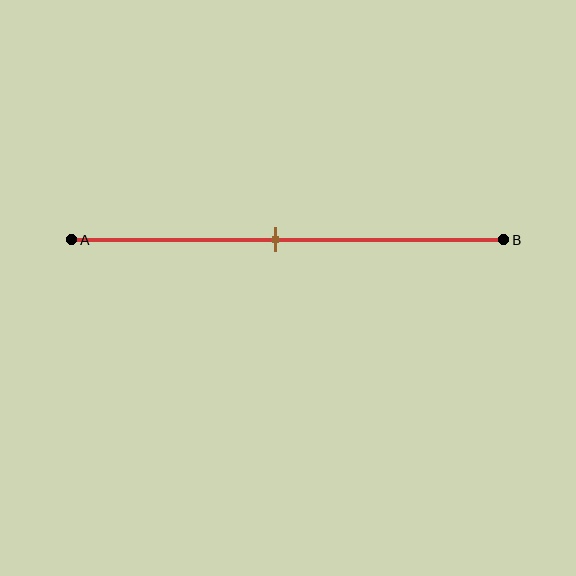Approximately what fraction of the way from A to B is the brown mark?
The brown mark is approximately 45% of the way from A to B.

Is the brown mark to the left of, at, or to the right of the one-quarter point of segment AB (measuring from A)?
The brown mark is to the right of the one-quarter point of segment AB.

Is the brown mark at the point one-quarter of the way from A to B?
No, the mark is at about 45% from A, not at the 25% one-quarter point.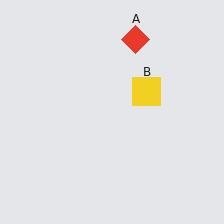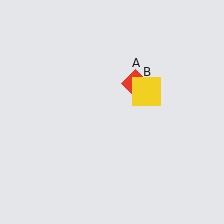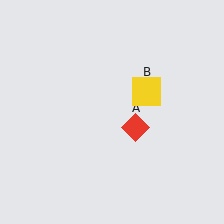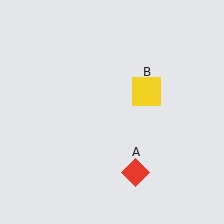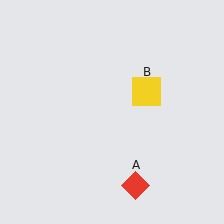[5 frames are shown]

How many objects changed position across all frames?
1 object changed position: red diamond (object A).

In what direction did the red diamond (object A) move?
The red diamond (object A) moved down.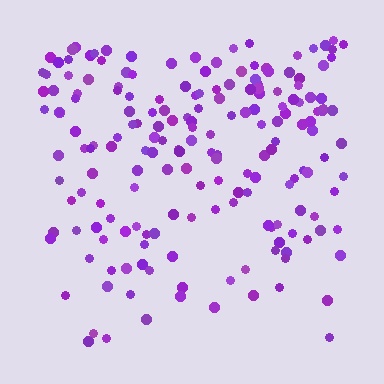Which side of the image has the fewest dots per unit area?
The bottom.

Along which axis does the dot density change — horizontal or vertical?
Vertical.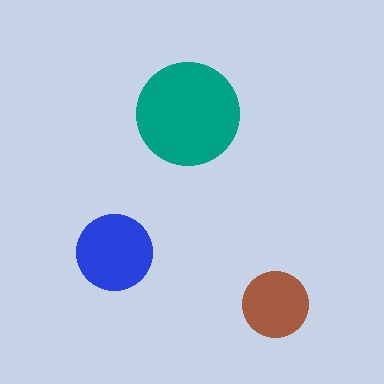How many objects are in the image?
There are 3 objects in the image.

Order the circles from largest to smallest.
the teal one, the blue one, the brown one.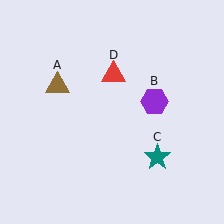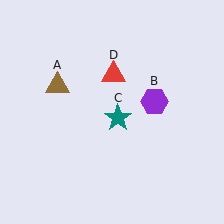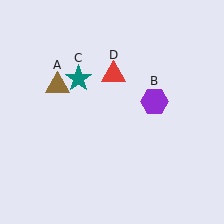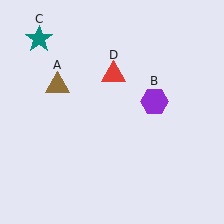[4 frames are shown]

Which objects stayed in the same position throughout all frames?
Brown triangle (object A) and purple hexagon (object B) and red triangle (object D) remained stationary.